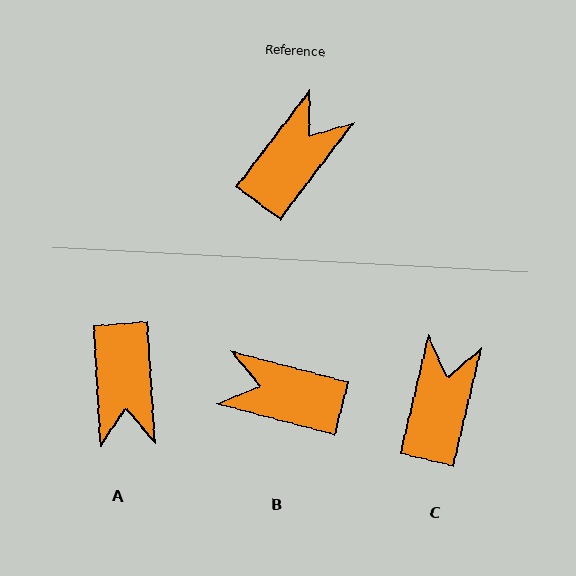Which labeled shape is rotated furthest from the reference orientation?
A, about 139 degrees away.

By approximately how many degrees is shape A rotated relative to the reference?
Approximately 139 degrees clockwise.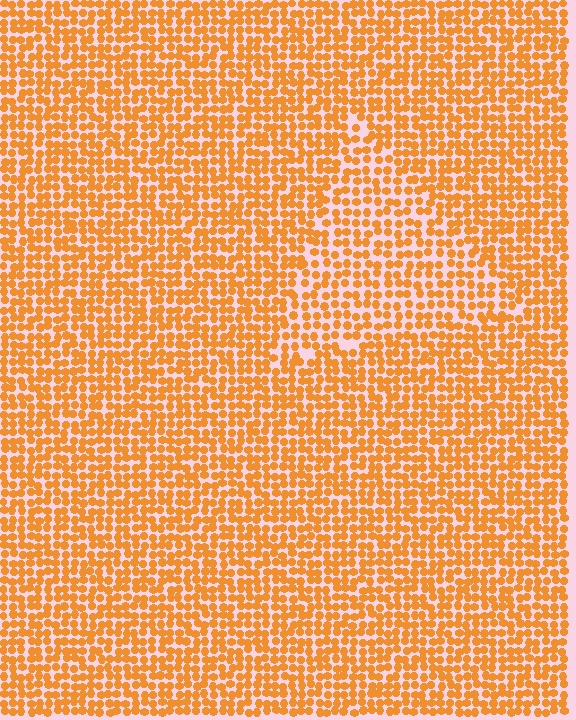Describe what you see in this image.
The image contains small orange elements arranged at two different densities. A triangle-shaped region is visible where the elements are less densely packed than the surrounding area.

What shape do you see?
I see a triangle.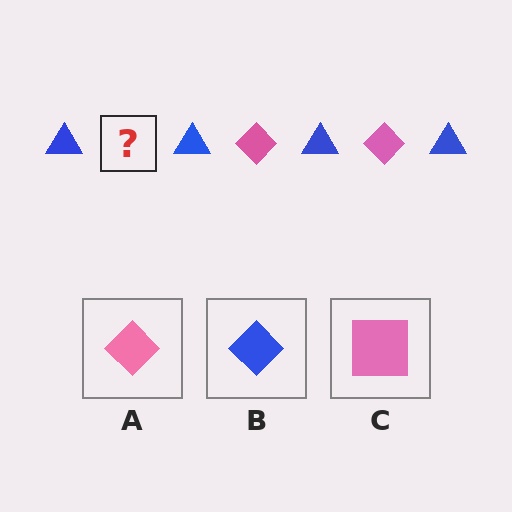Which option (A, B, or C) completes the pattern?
A.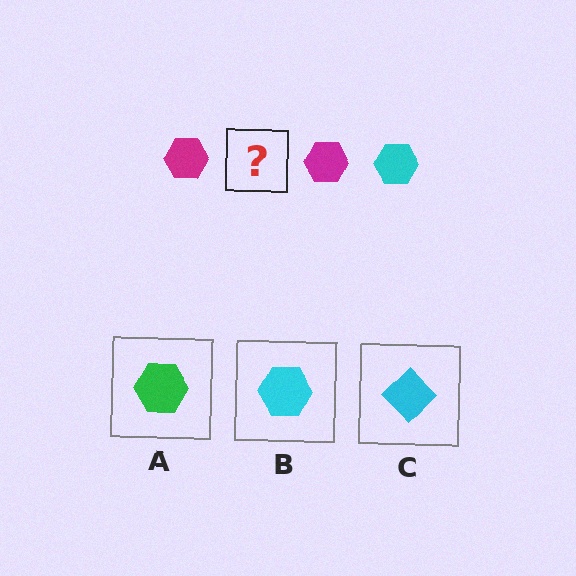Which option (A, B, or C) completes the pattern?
B.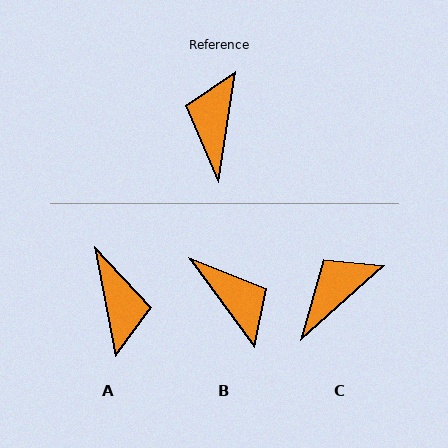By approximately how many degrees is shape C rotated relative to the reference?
Approximately 39 degrees clockwise.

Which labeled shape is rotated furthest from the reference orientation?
A, about 160 degrees away.